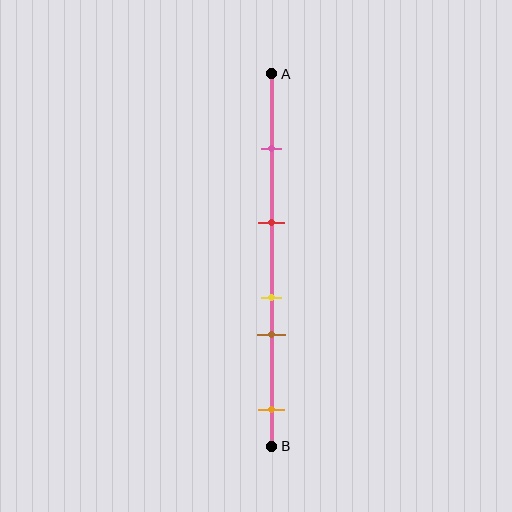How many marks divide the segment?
There are 5 marks dividing the segment.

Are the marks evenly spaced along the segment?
No, the marks are not evenly spaced.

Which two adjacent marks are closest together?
The yellow and brown marks are the closest adjacent pair.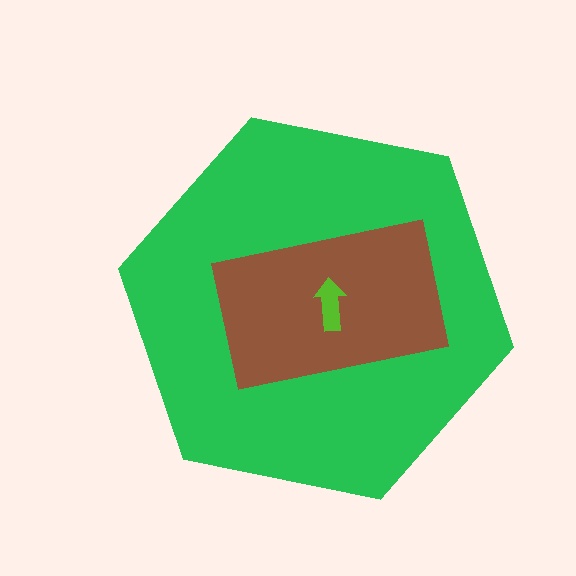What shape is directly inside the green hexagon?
The brown rectangle.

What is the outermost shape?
The green hexagon.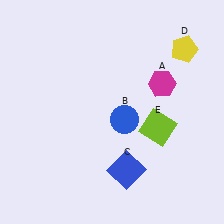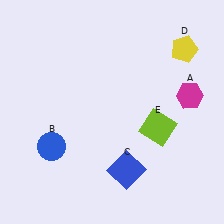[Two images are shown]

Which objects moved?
The objects that moved are: the magenta hexagon (A), the blue circle (B).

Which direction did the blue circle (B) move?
The blue circle (B) moved left.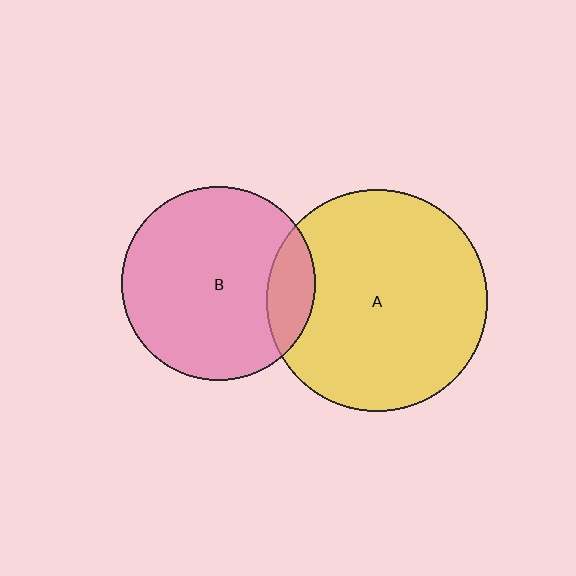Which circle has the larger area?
Circle A (yellow).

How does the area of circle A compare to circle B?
Approximately 1.3 times.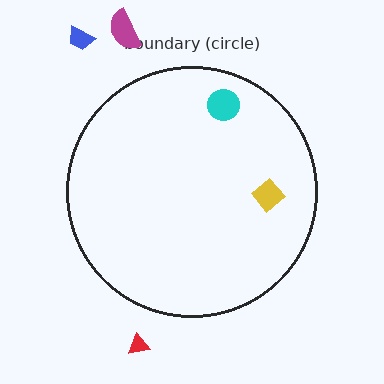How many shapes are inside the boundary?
2 inside, 3 outside.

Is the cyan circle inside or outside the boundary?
Inside.